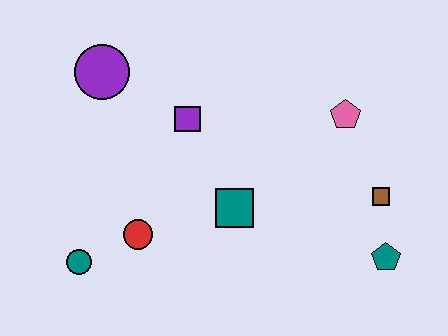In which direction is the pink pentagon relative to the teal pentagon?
The pink pentagon is above the teal pentagon.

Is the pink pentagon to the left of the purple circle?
No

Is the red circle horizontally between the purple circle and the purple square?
Yes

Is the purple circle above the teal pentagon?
Yes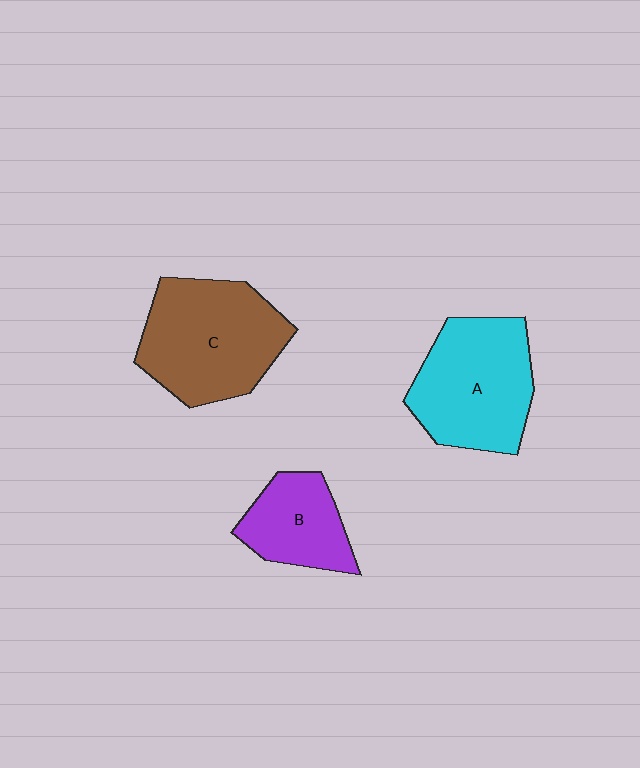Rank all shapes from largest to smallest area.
From largest to smallest: C (brown), A (cyan), B (purple).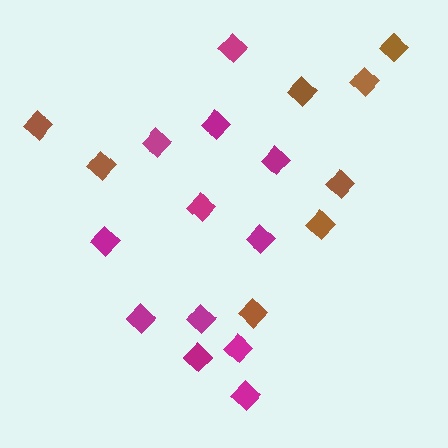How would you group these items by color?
There are 2 groups: one group of magenta diamonds (12) and one group of brown diamonds (8).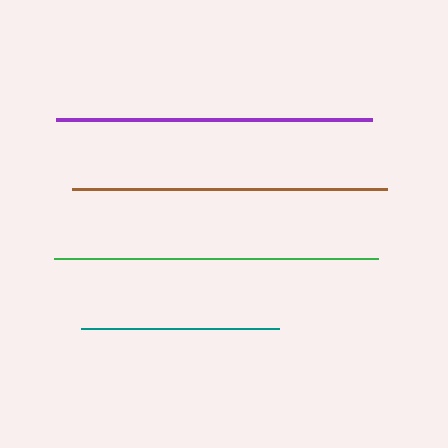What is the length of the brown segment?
The brown segment is approximately 314 pixels long.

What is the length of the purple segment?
The purple segment is approximately 317 pixels long.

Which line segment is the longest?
The green line is the longest at approximately 324 pixels.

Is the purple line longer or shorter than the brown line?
The purple line is longer than the brown line.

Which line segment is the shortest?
The teal line is the shortest at approximately 198 pixels.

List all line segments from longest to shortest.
From longest to shortest: green, purple, brown, teal.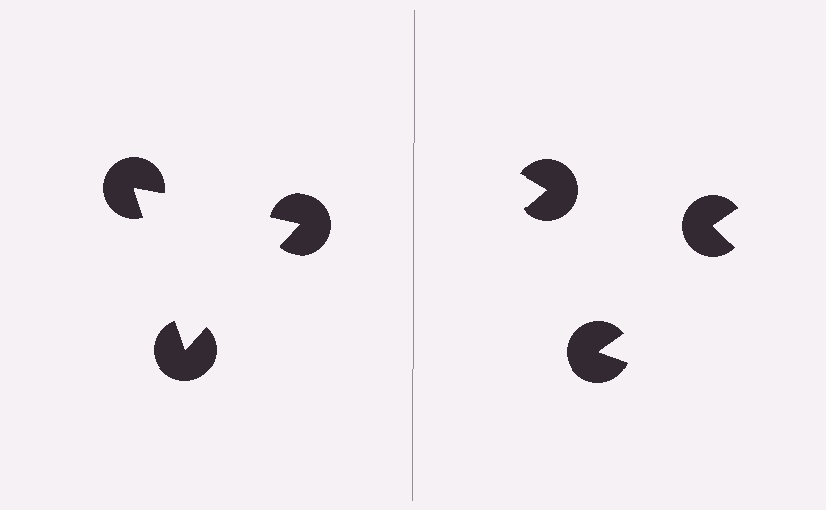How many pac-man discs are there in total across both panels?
6 — 3 on each side.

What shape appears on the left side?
An illusory triangle.